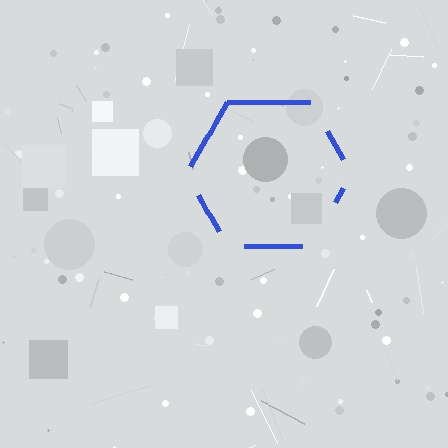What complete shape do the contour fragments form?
The contour fragments form a hexagon.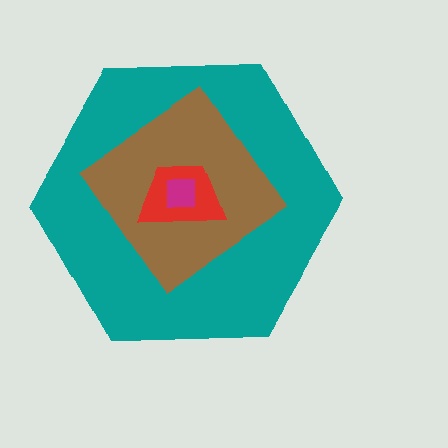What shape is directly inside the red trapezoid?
The magenta square.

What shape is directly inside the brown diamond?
The red trapezoid.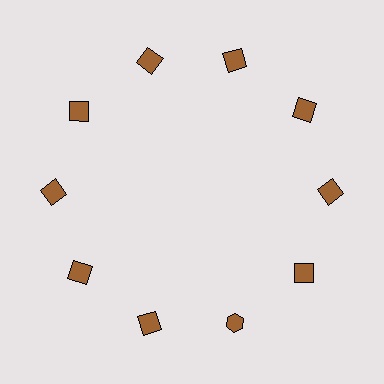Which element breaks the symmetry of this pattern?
The brown hexagon at roughly the 5 o'clock position breaks the symmetry. All other shapes are brown squares.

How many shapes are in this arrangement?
There are 10 shapes arranged in a ring pattern.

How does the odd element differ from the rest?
It has a different shape: hexagon instead of square.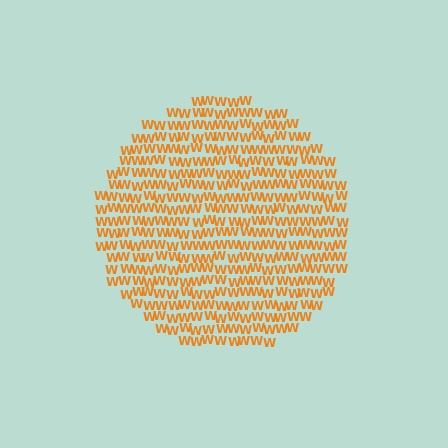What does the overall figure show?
The overall figure shows a circle.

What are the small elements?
The small elements are letter W's.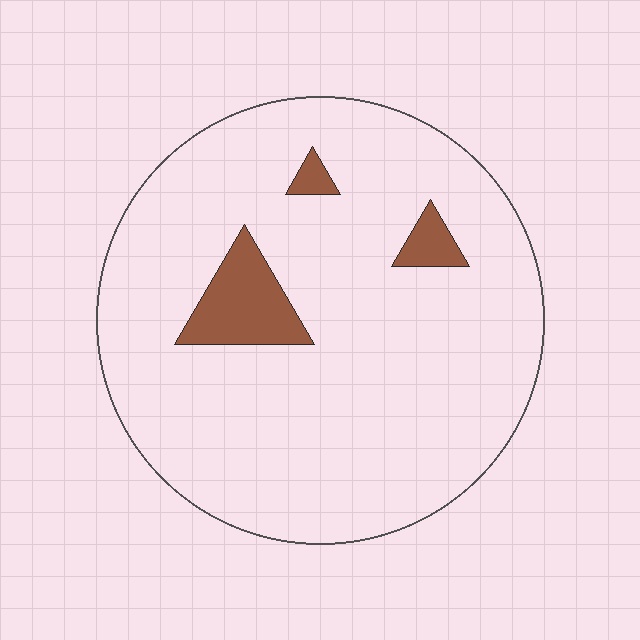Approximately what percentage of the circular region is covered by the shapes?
Approximately 10%.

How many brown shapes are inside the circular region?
3.